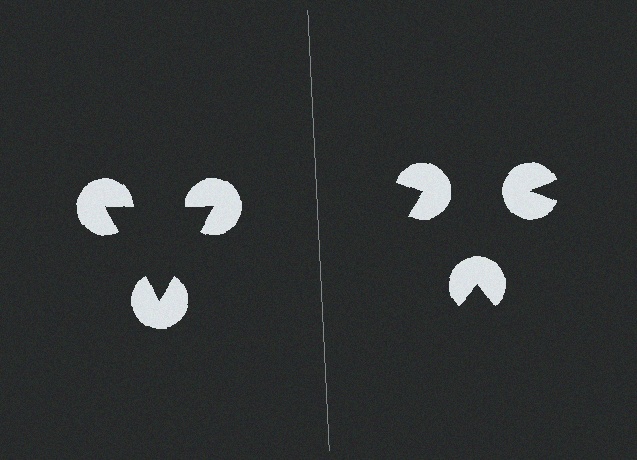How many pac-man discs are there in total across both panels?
6 — 3 on each side.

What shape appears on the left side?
An illusory triangle.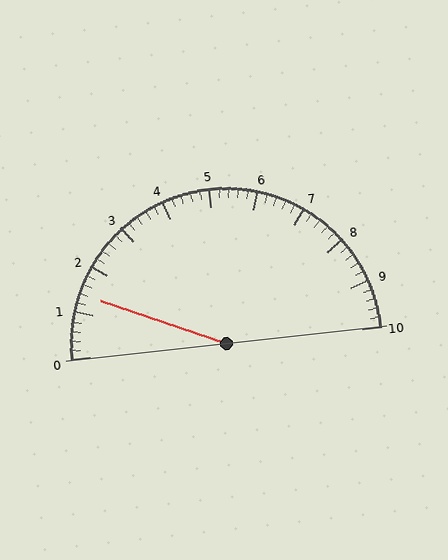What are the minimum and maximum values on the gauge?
The gauge ranges from 0 to 10.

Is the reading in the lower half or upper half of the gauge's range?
The reading is in the lower half of the range (0 to 10).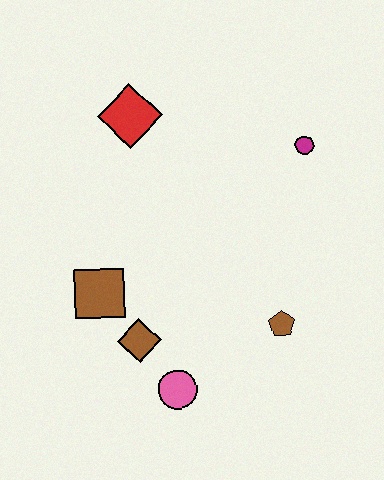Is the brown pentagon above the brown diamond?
Yes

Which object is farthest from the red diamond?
The pink circle is farthest from the red diamond.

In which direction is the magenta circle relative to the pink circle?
The magenta circle is above the pink circle.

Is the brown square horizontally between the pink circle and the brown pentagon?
No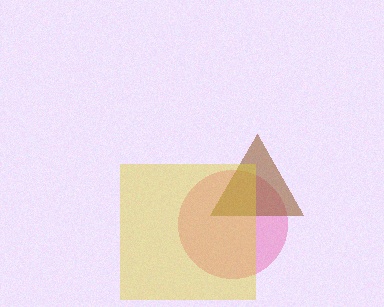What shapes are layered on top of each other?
The layered shapes are: a pink circle, a brown triangle, a yellow square.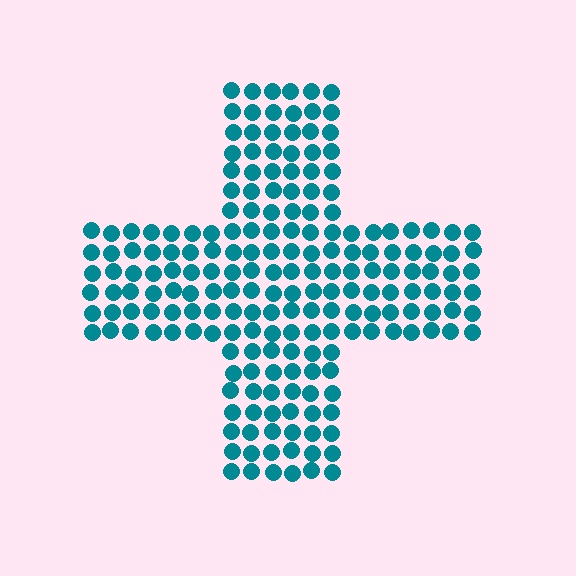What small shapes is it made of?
It is made of small circles.